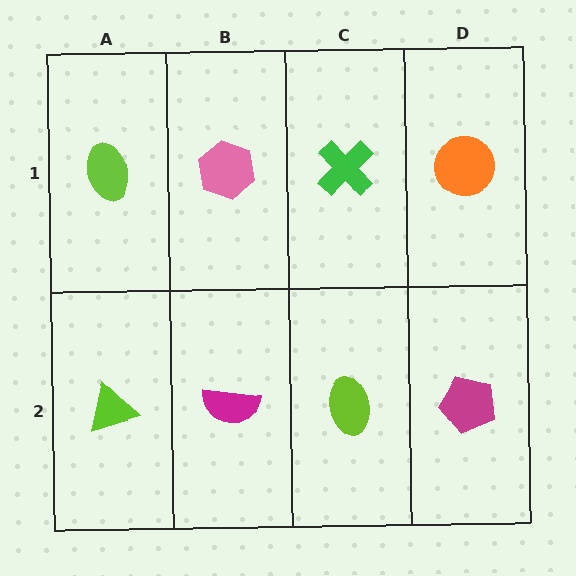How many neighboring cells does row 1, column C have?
3.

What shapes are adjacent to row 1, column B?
A magenta semicircle (row 2, column B), a lime ellipse (row 1, column A), a green cross (row 1, column C).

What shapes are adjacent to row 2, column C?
A green cross (row 1, column C), a magenta semicircle (row 2, column B), a magenta pentagon (row 2, column D).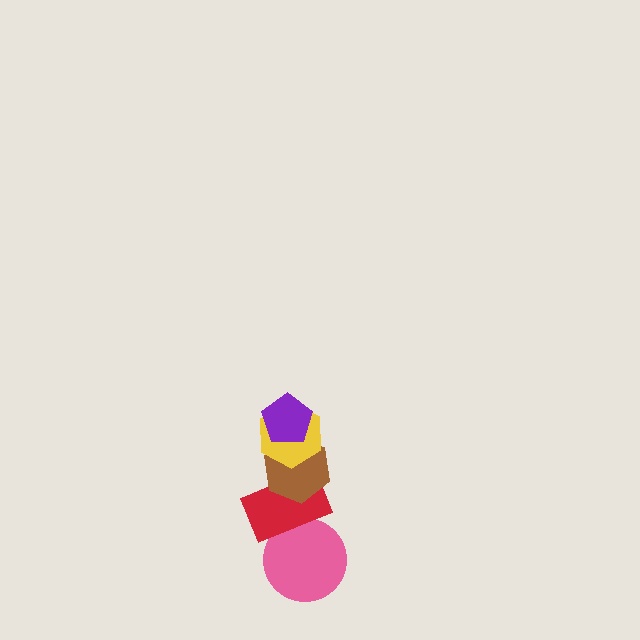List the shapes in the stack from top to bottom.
From top to bottom: the purple pentagon, the yellow hexagon, the brown hexagon, the red rectangle, the pink circle.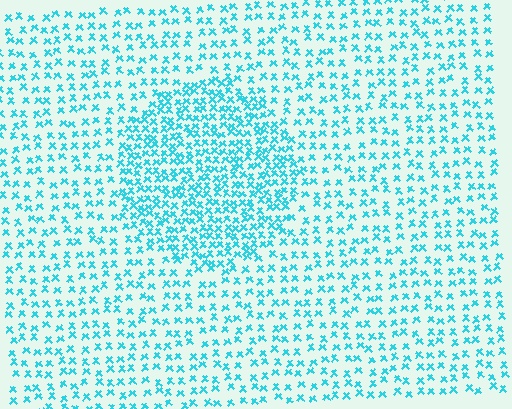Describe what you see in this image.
The image contains small cyan elements arranged at two different densities. A circle-shaped region is visible where the elements are more densely packed than the surrounding area.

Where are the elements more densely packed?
The elements are more densely packed inside the circle boundary.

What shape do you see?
I see a circle.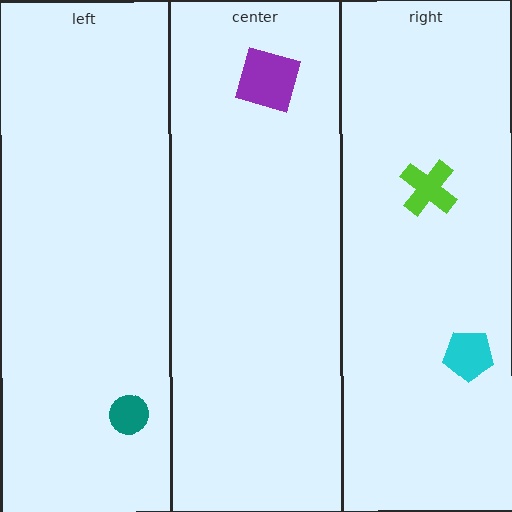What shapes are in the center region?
The purple square.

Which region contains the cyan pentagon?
The right region.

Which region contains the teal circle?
The left region.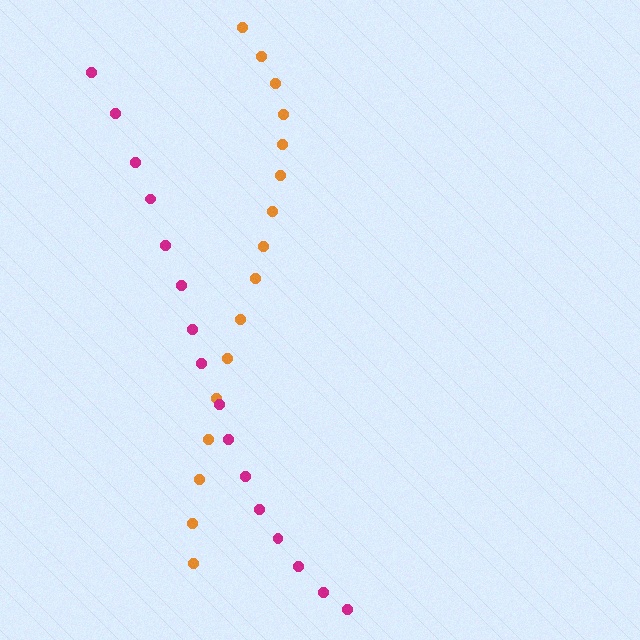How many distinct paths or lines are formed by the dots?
There are 2 distinct paths.